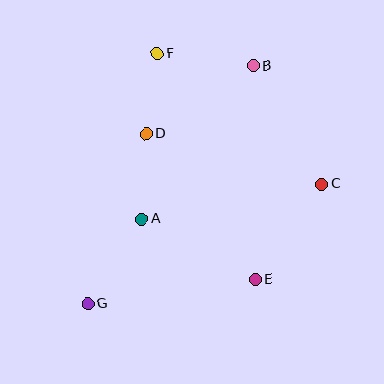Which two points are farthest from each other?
Points B and G are farthest from each other.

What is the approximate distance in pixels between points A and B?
The distance between A and B is approximately 189 pixels.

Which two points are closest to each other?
Points D and F are closest to each other.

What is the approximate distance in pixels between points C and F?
The distance between C and F is approximately 210 pixels.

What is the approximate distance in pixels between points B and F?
The distance between B and F is approximately 97 pixels.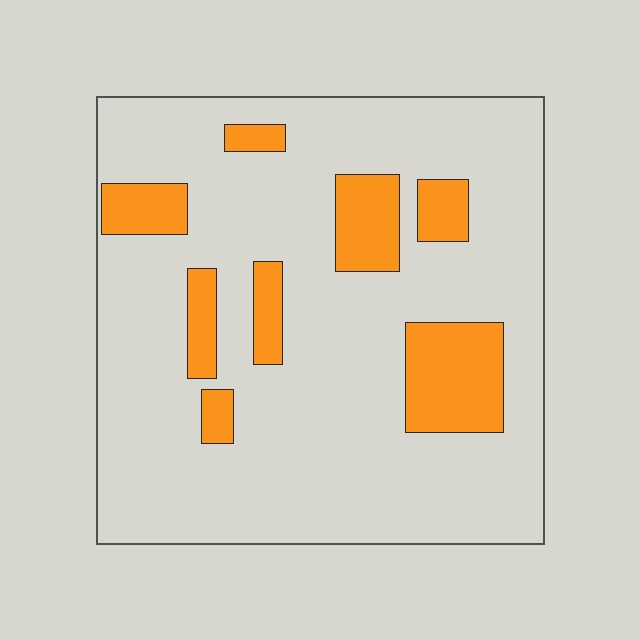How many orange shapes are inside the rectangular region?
8.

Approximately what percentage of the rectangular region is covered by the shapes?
Approximately 15%.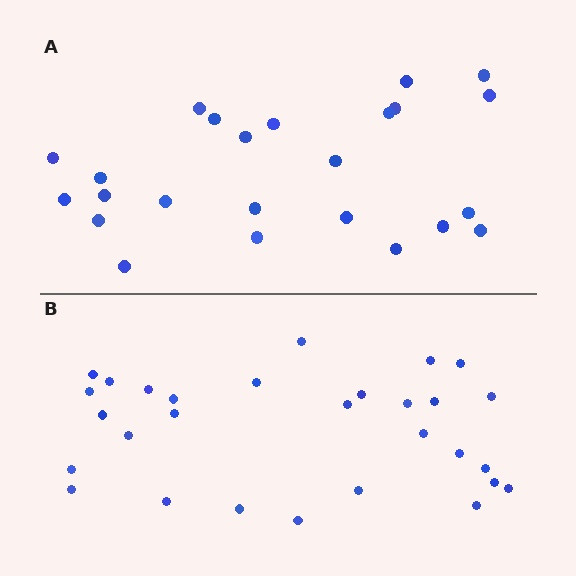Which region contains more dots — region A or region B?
Region B (the bottom region) has more dots.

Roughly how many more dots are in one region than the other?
Region B has about 5 more dots than region A.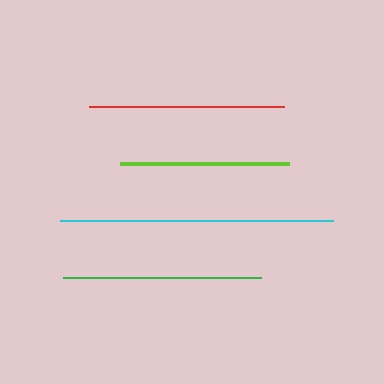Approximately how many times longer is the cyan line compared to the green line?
The cyan line is approximately 1.4 times the length of the green line.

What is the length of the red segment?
The red segment is approximately 195 pixels long.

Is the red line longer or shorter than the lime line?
The red line is longer than the lime line.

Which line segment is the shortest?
The lime line is the shortest at approximately 170 pixels.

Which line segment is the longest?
The cyan line is the longest at approximately 273 pixels.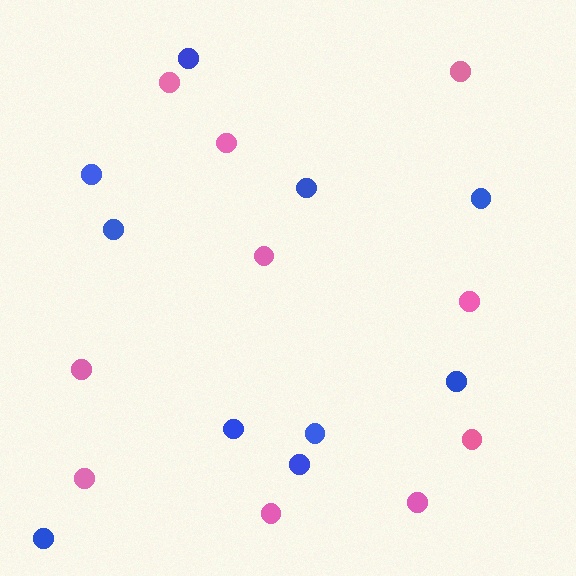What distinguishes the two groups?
There are 2 groups: one group of blue circles (10) and one group of pink circles (10).